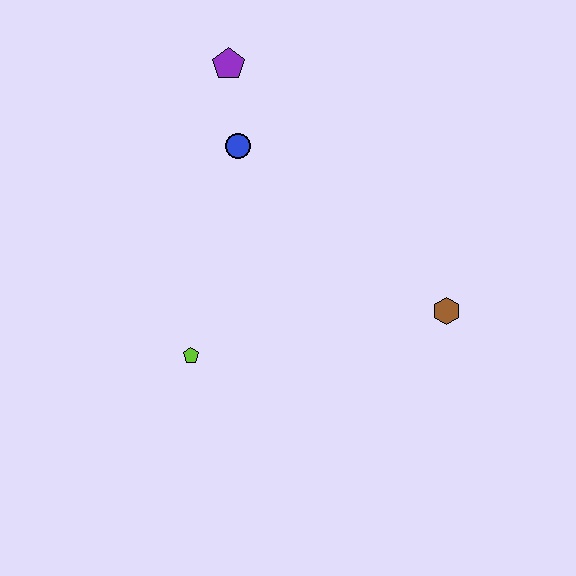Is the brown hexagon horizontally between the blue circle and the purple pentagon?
No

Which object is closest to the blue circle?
The purple pentagon is closest to the blue circle.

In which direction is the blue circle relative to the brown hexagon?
The blue circle is to the left of the brown hexagon.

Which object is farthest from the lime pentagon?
The purple pentagon is farthest from the lime pentagon.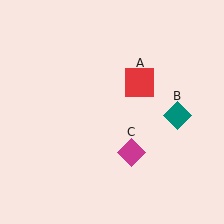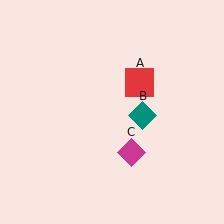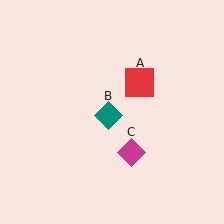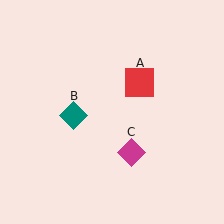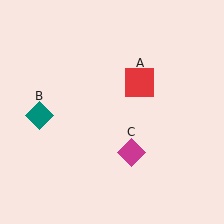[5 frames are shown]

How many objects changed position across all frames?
1 object changed position: teal diamond (object B).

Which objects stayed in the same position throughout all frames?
Red square (object A) and magenta diamond (object C) remained stationary.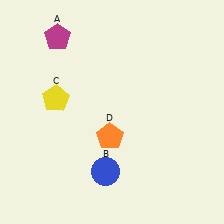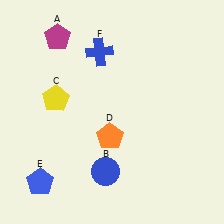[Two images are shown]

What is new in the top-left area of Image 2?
A blue cross (F) was added in the top-left area of Image 2.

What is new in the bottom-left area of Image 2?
A blue pentagon (E) was added in the bottom-left area of Image 2.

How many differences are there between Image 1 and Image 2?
There are 2 differences between the two images.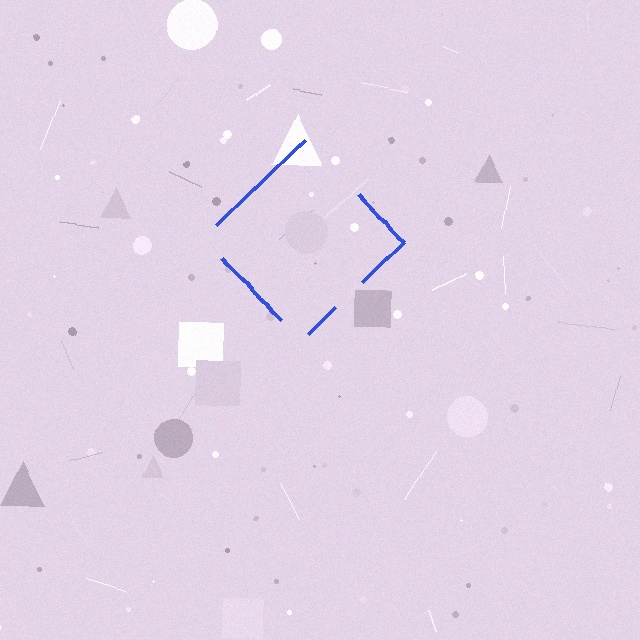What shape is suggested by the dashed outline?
The dashed outline suggests a diamond.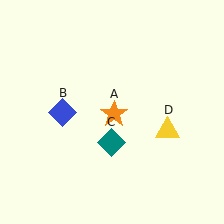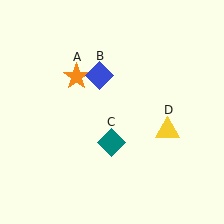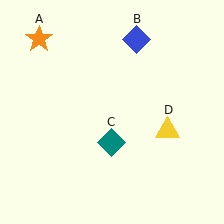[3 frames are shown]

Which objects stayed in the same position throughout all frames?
Teal diamond (object C) and yellow triangle (object D) remained stationary.